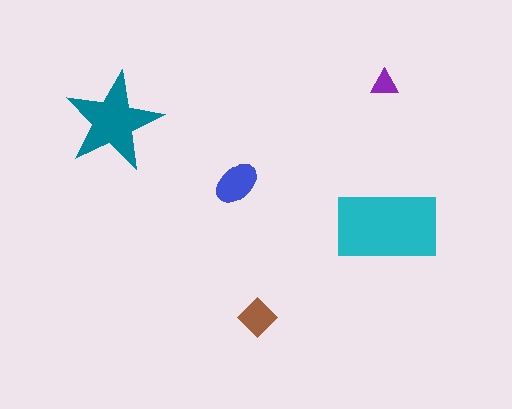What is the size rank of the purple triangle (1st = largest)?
5th.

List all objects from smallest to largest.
The purple triangle, the brown diamond, the blue ellipse, the teal star, the cyan rectangle.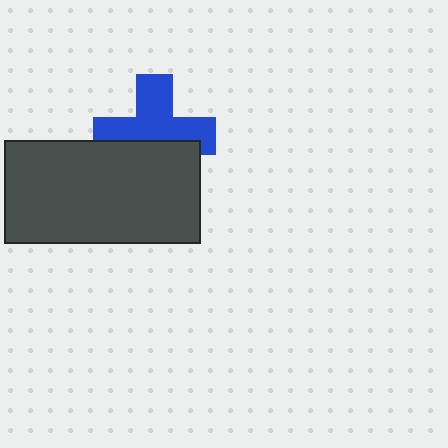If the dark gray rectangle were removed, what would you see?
You would see the complete blue cross.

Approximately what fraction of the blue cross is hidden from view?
Roughly 42% of the blue cross is hidden behind the dark gray rectangle.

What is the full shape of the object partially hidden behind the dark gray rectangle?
The partially hidden object is a blue cross.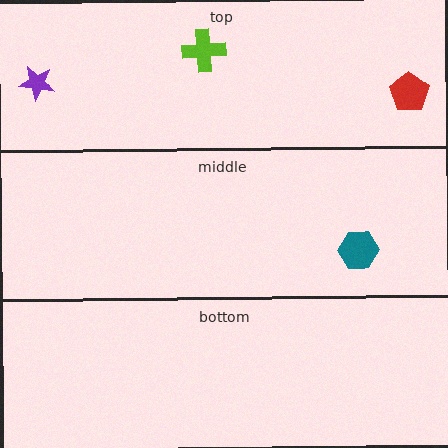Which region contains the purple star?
The top region.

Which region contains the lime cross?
The top region.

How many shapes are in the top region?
3.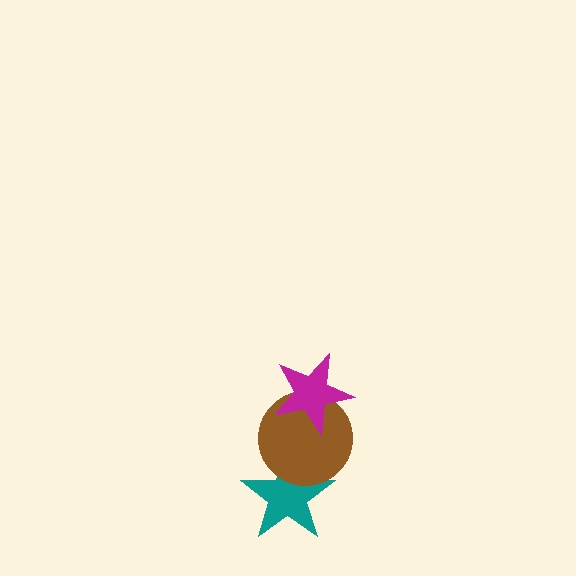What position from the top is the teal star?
The teal star is 3rd from the top.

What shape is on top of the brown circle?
The magenta star is on top of the brown circle.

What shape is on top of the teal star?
The brown circle is on top of the teal star.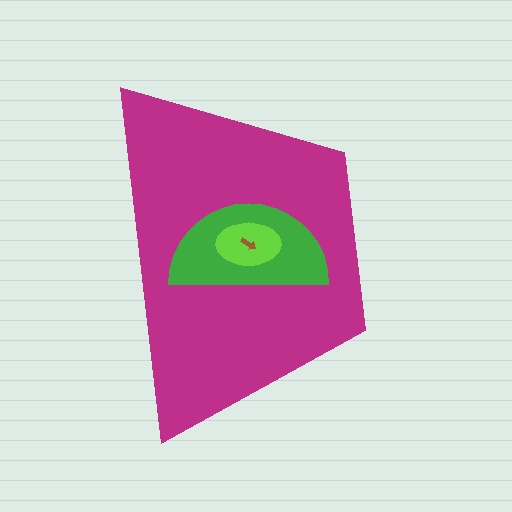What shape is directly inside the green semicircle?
The lime ellipse.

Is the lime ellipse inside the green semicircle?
Yes.